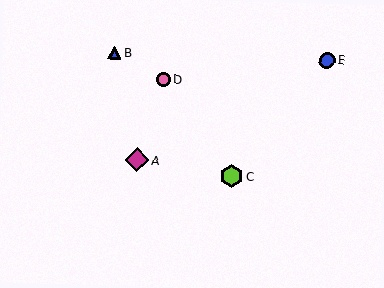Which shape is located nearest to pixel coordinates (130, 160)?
The magenta diamond (labeled A) at (137, 160) is nearest to that location.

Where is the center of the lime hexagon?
The center of the lime hexagon is at (232, 176).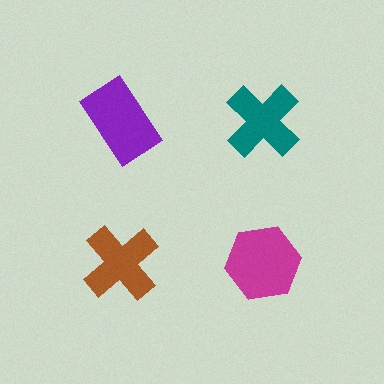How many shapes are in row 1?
2 shapes.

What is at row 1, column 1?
A purple rectangle.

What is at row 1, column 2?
A teal cross.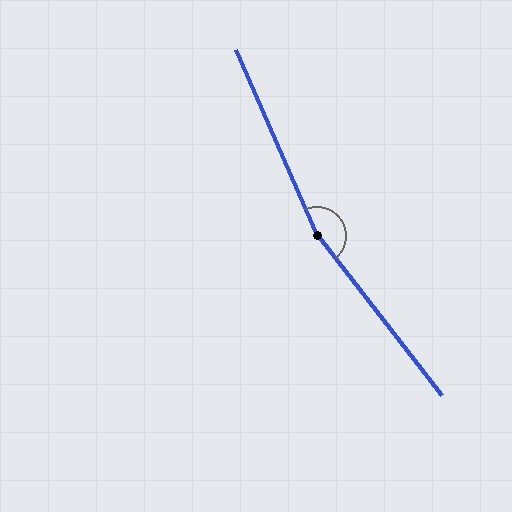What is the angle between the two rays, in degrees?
Approximately 165 degrees.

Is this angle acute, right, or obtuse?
It is obtuse.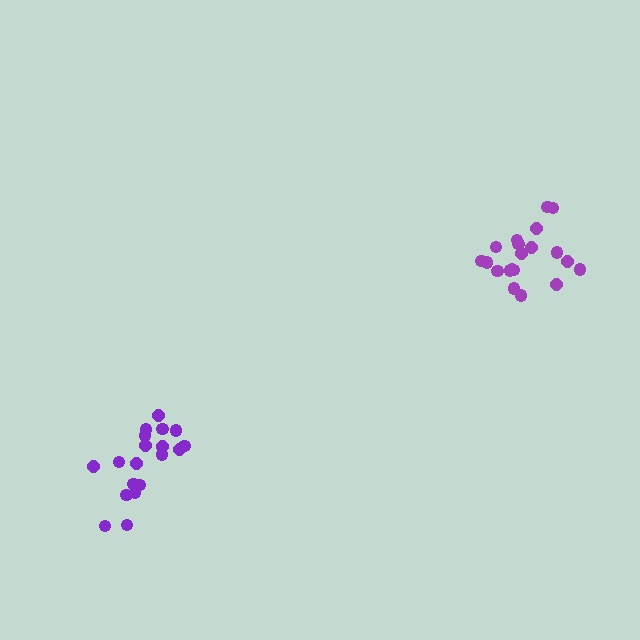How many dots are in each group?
Group 1: 20 dots, Group 2: 19 dots (39 total).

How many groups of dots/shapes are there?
There are 2 groups.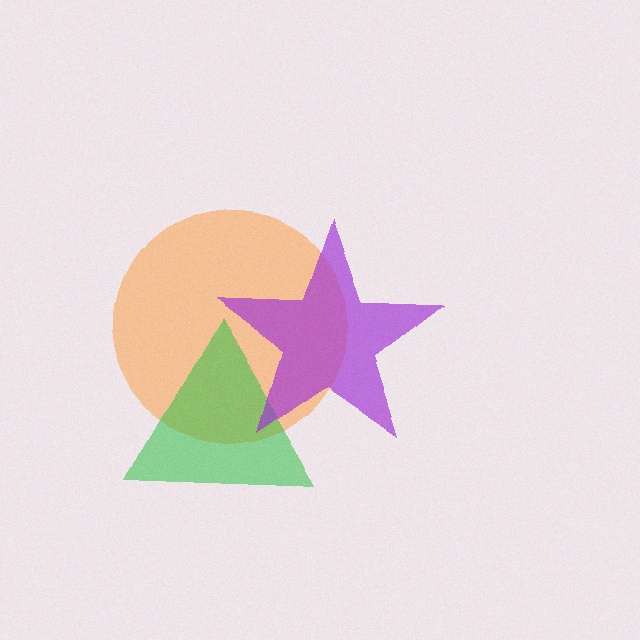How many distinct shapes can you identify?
There are 3 distinct shapes: an orange circle, a green triangle, a purple star.